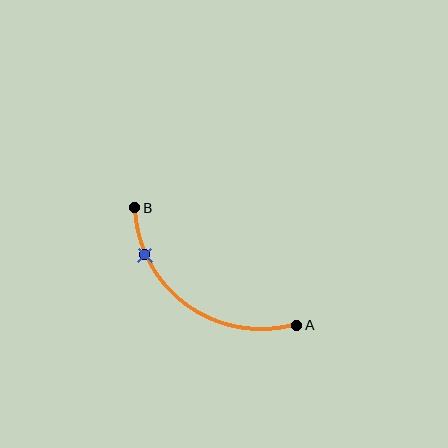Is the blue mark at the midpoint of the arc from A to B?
No. The blue mark lies on the arc but is closer to endpoint B. The arc midpoint would be at the point on the curve equidistant along the arc from both A and B.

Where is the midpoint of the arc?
The arc midpoint is the point on the curve farthest from the straight line joining A and B. It sits below and to the left of that line.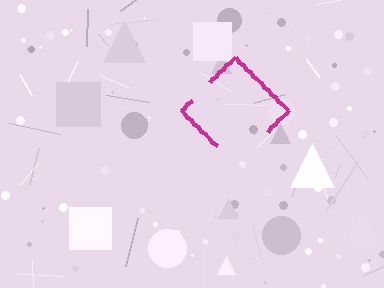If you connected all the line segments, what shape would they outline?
They would outline a diamond.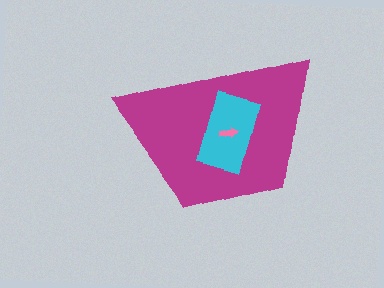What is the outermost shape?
The magenta trapezoid.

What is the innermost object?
The pink arrow.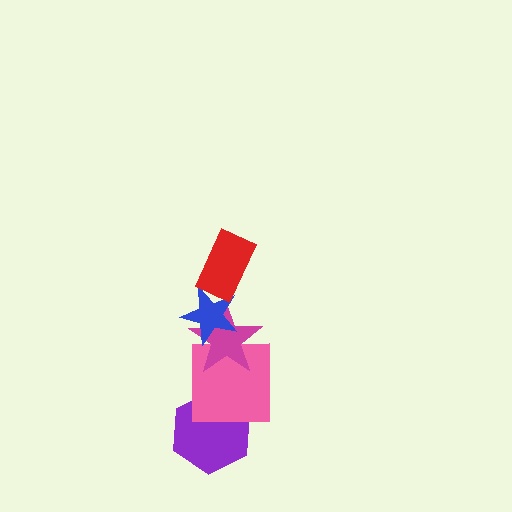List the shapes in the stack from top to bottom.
From top to bottom: the red rectangle, the blue star, the magenta star, the pink square, the purple hexagon.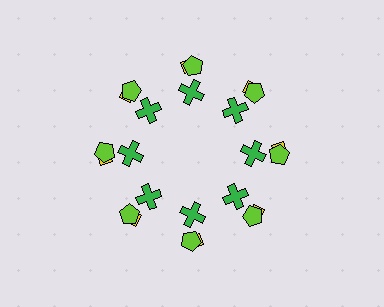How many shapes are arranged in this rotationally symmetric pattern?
There are 24 shapes, arranged in 8 groups of 3.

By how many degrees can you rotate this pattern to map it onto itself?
The pattern maps onto itself every 45 degrees of rotation.